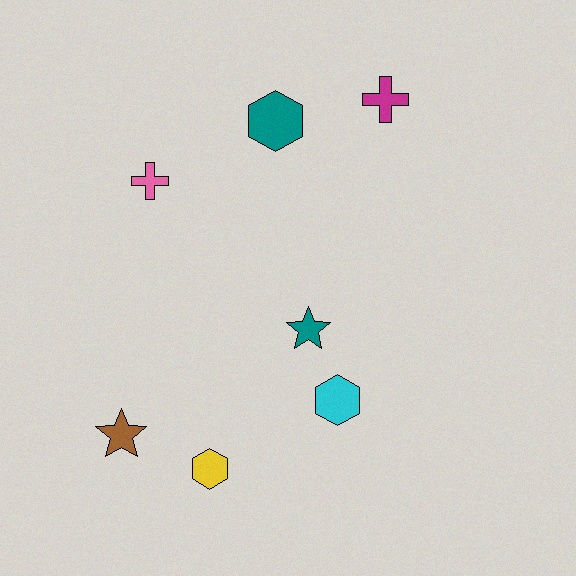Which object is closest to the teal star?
The cyan hexagon is closest to the teal star.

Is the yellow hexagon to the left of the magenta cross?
Yes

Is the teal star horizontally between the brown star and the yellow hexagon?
No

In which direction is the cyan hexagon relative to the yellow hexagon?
The cyan hexagon is to the right of the yellow hexagon.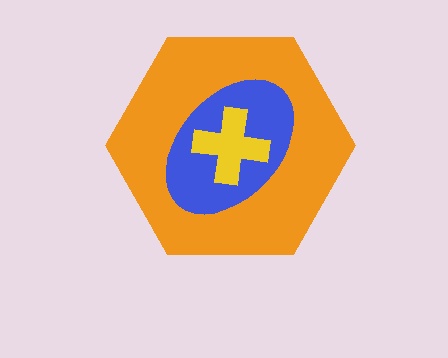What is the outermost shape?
The orange hexagon.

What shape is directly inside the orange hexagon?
The blue ellipse.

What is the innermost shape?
The yellow cross.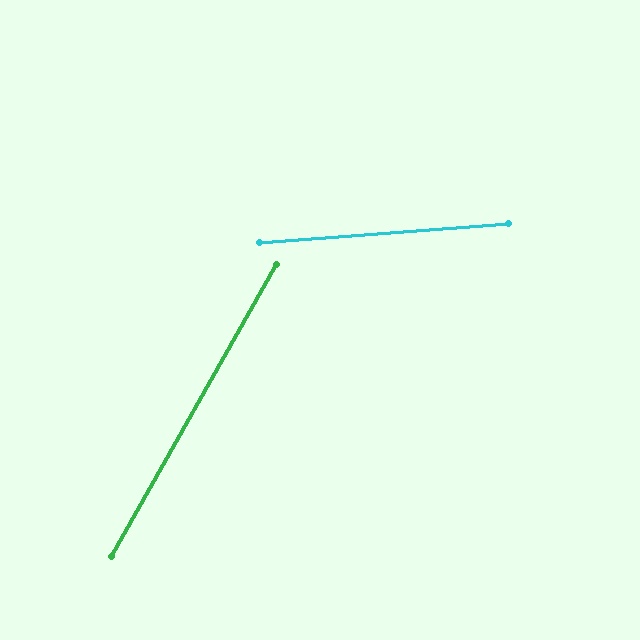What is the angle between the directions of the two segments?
Approximately 56 degrees.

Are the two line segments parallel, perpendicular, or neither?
Neither parallel nor perpendicular — they differ by about 56°.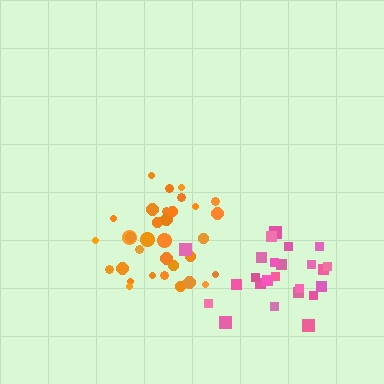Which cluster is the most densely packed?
Pink.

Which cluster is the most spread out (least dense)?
Orange.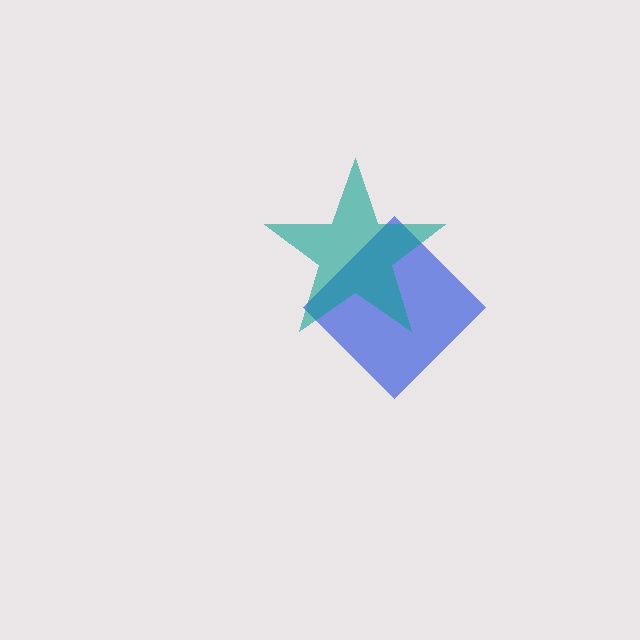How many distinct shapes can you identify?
There are 2 distinct shapes: a blue diamond, a teal star.